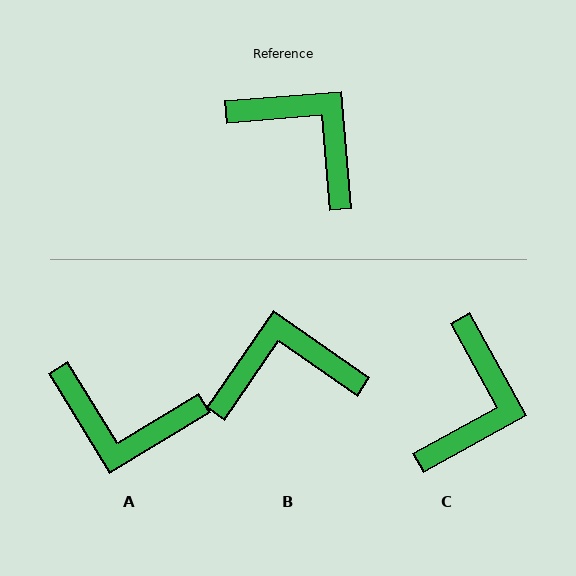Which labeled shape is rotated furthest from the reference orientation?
A, about 153 degrees away.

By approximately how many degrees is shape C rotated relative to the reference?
Approximately 66 degrees clockwise.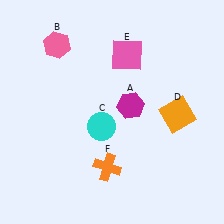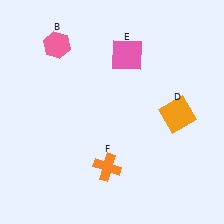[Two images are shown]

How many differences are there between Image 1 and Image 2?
There are 2 differences between the two images.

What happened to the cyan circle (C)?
The cyan circle (C) was removed in Image 2. It was in the bottom-left area of Image 1.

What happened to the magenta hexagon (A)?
The magenta hexagon (A) was removed in Image 2. It was in the top-right area of Image 1.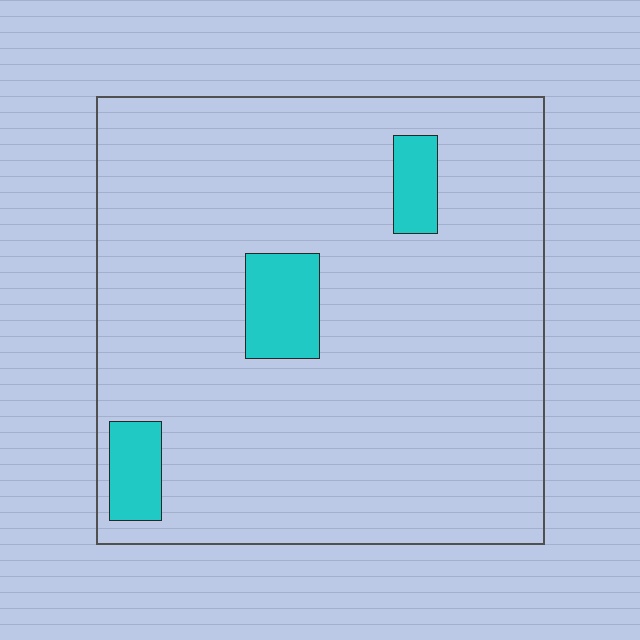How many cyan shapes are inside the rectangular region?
3.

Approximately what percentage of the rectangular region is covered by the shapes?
Approximately 10%.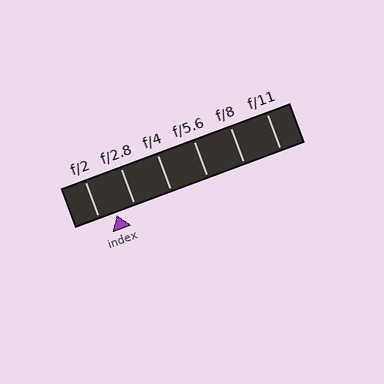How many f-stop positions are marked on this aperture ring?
There are 6 f-stop positions marked.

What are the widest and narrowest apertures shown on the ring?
The widest aperture shown is f/2 and the narrowest is f/11.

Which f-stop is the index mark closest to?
The index mark is closest to f/2.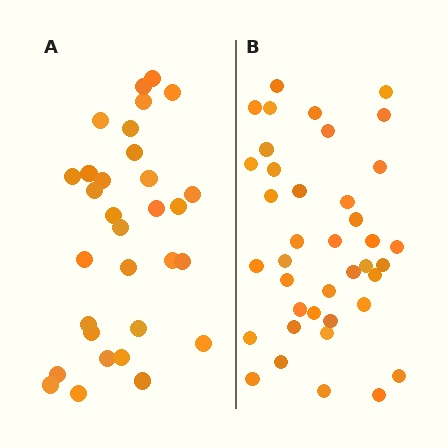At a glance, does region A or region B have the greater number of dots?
Region B (the right region) has more dots.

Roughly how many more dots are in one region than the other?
Region B has roughly 8 or so more dots than region A.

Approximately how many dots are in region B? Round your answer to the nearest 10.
About 40 dots. (The exact count is 39, which rounds to 40.)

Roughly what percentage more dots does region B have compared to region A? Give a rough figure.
About 25% more.